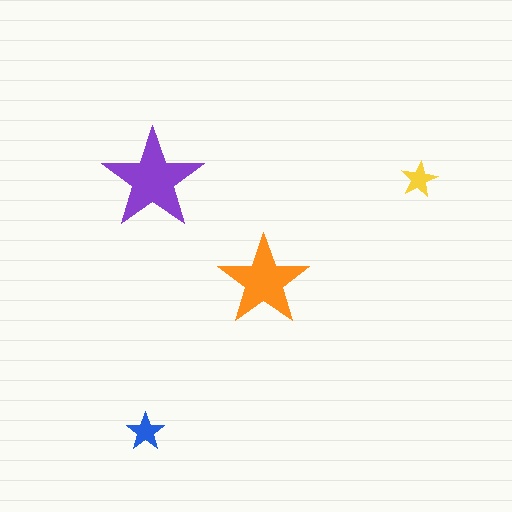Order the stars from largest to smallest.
the purple one, the orange one, the blue one, the yellow one.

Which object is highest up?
The yellow star is topmost.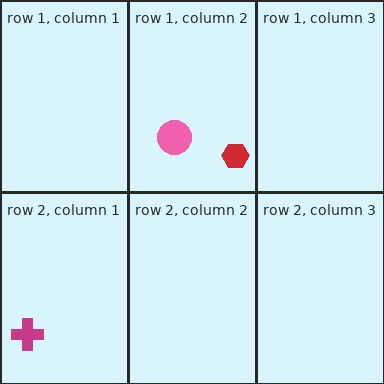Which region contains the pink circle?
The row 1, column 2 region.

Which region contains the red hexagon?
The row 1, column 2 region.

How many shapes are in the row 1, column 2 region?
2.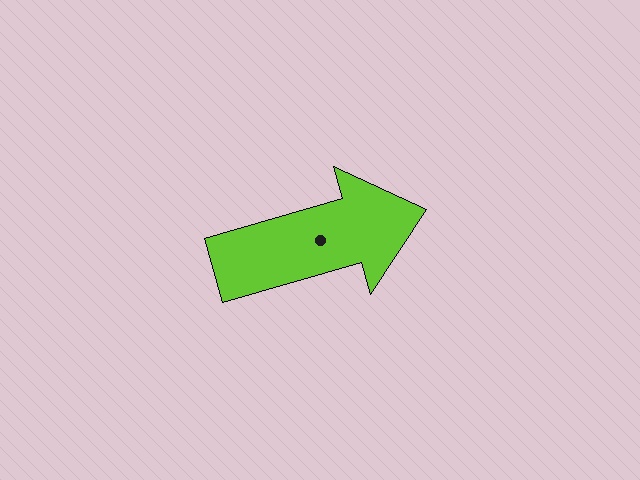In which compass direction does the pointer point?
East.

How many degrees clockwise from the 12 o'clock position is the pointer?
Approximately 74 degrees.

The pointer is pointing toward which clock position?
Roughly 2 o'clock.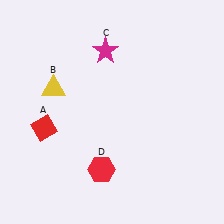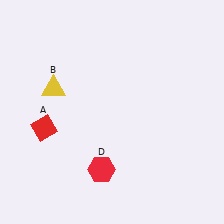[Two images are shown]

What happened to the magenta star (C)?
The magenta star (C) was removed in Image 2. It was in the top-left area of Image 1.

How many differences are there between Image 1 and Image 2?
There is 1 difference between the two images.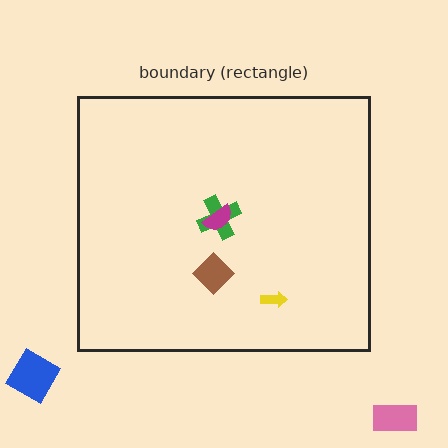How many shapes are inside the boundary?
4 inside, 2 outside.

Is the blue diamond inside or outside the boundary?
Outside.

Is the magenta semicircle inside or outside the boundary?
Inside.